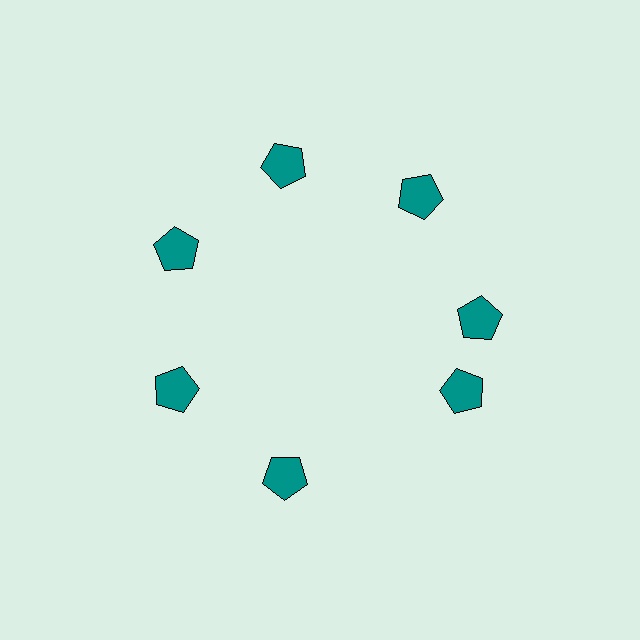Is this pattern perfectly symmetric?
No. The 7 teal pentagons are arranged in a ring, but one element near the 5 o'clock position is rotated out of alignment along the ring, breaking the 7-fold rotational symmetry.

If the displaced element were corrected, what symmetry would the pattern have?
It would have 7-fold rotational symmetry — the pattern would map onto itself every 51 degrees.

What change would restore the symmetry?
The symmetry would be restored by rotating it back into even spacing with its neighbors so that all 7 pentagons sit at equal angles and equal distance from the center.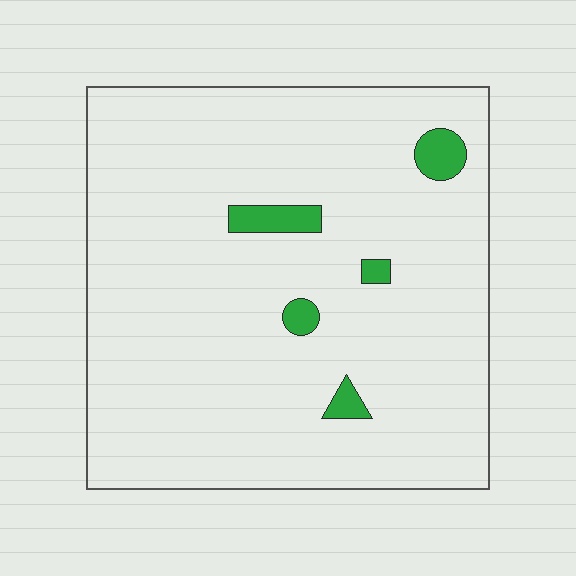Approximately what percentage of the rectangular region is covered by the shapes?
Approximately 5%.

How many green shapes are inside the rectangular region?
5.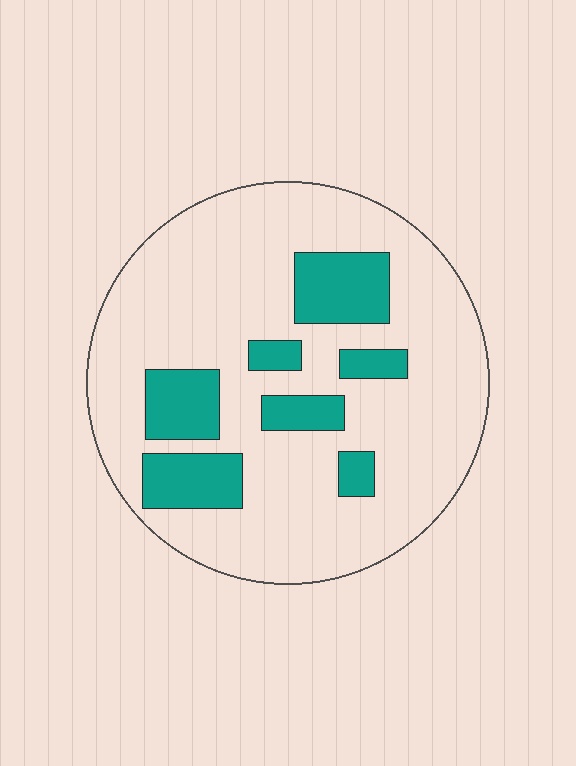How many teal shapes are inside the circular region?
7.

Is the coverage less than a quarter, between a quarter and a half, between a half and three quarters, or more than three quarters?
Less than a quarter.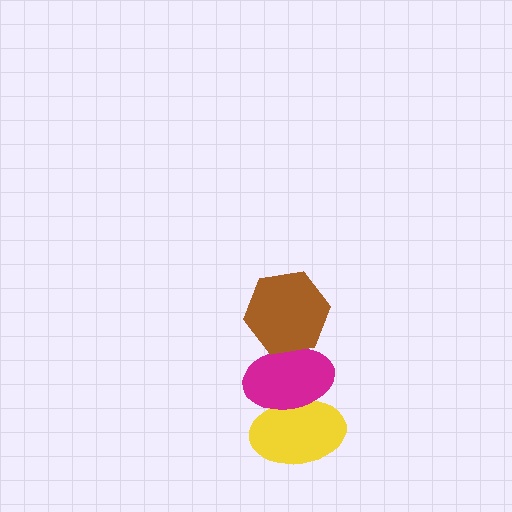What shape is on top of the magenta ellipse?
The brown hexagon is on top of the magenta ellipse.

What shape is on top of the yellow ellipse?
The magenta ellipse is on top of the yellow ellipse.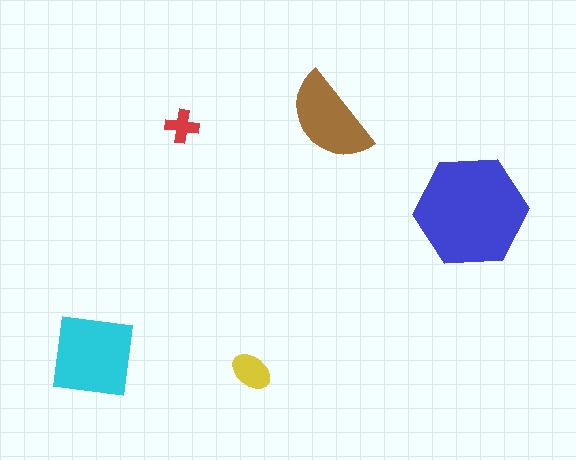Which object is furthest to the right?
The blue hexagon is rightmost.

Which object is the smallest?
The red cross.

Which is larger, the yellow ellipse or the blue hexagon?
The blue hexagon.